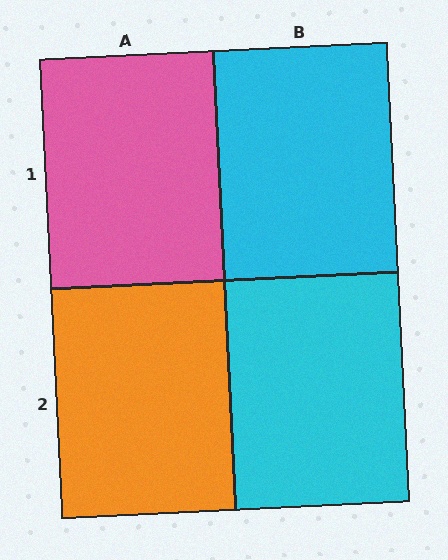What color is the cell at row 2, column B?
Cyan.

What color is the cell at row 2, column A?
Orange.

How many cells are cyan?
2 cells are cyan.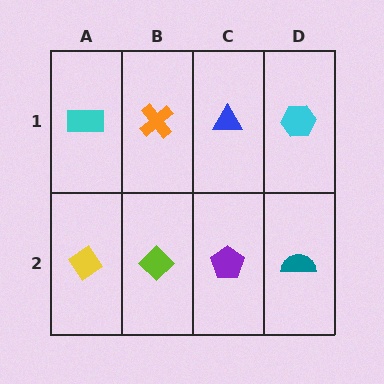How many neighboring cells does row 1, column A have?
2.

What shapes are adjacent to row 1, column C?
A purple pentagon (row 2, column C), an orange cross (row 1, column B), a cyan hexagon (row 1, column D).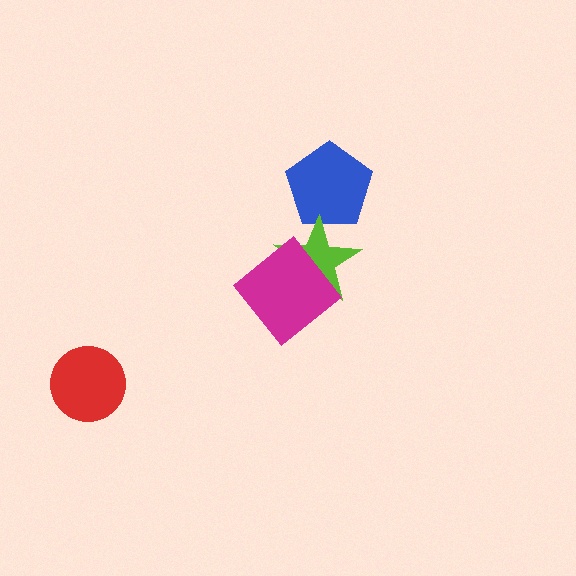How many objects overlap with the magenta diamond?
1 object overlaps with the magenta diamond.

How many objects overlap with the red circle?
0 objects overlap with the red circle.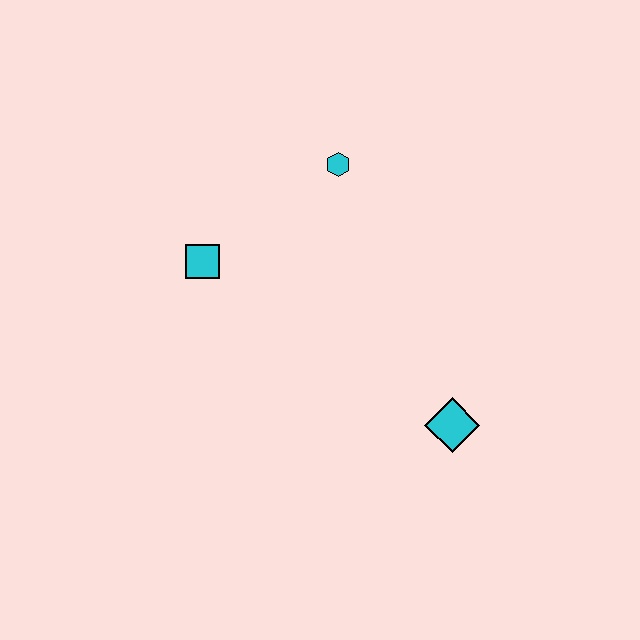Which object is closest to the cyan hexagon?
The cyan square is closest to the cyan hexagon.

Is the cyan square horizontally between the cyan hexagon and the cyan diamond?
No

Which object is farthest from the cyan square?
The cyan diamond is farthest from the cyan square.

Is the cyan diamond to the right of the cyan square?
Yes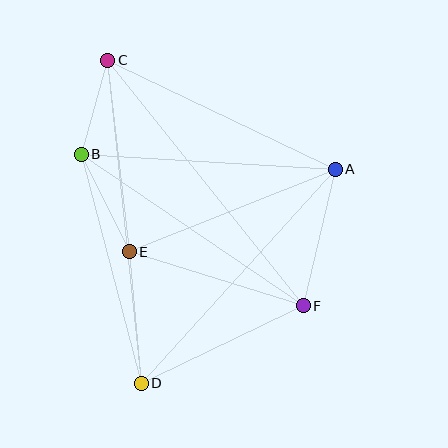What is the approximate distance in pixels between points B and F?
The distance between B and F is approximately 269 pixels.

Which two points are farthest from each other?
Points C and D are farthest from each other.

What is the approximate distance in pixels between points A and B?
The distance between A and B is approximately 255 pixels.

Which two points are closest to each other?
Points B and C are closest to each other.